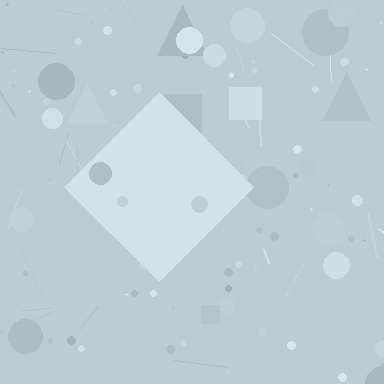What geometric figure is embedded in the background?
A diamond is embedded in the background.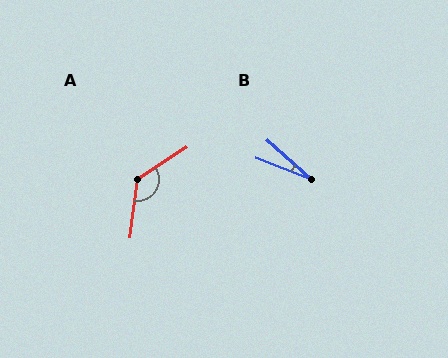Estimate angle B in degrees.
Approximately 21 degrees.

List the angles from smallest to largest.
B (21°), A (130°).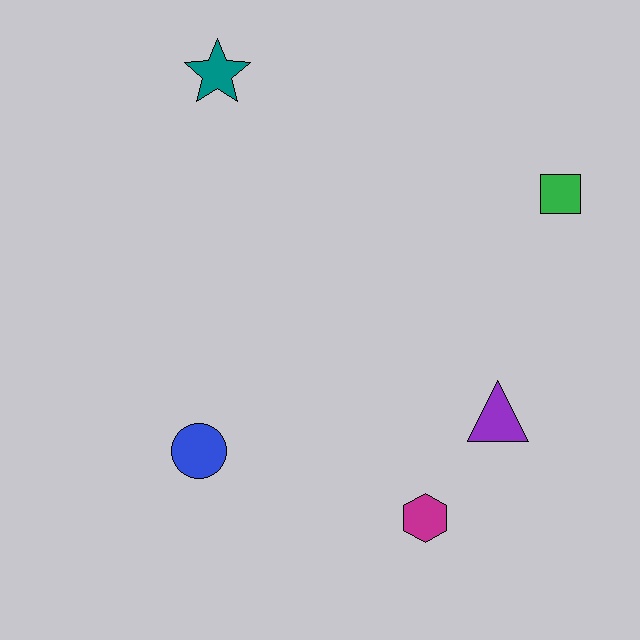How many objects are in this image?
There are 5 objects.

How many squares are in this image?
There is 1 square.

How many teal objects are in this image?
There is 1 teal object.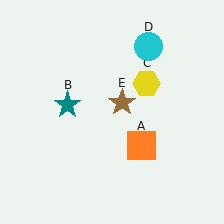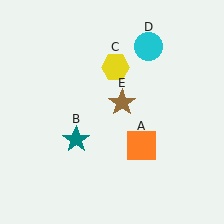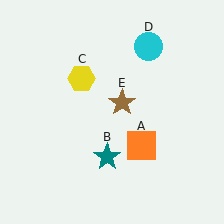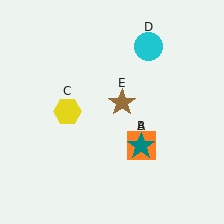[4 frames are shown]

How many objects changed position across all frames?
2 objects changed position: teal star (object B), yellow hexagon (object C).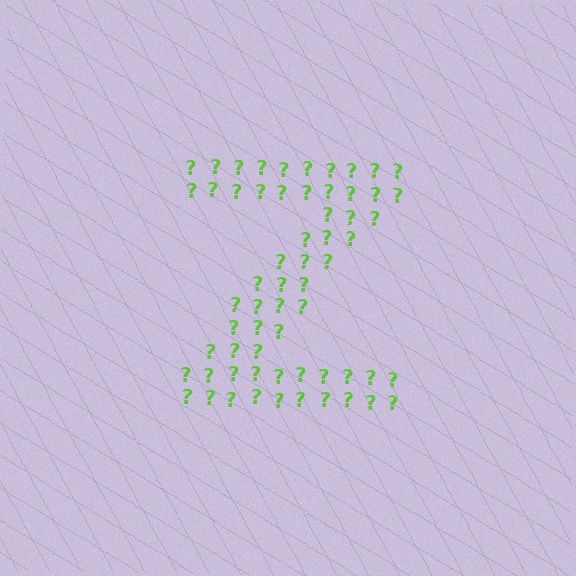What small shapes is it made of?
It is made of small question marks.